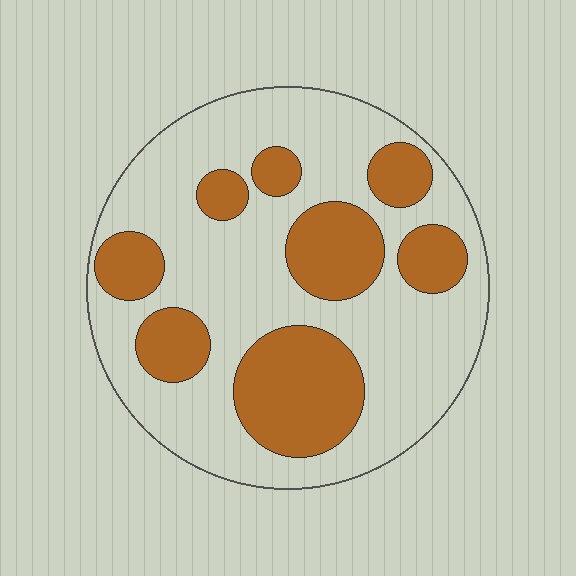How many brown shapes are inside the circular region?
8.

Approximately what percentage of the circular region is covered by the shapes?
Approximately 30%.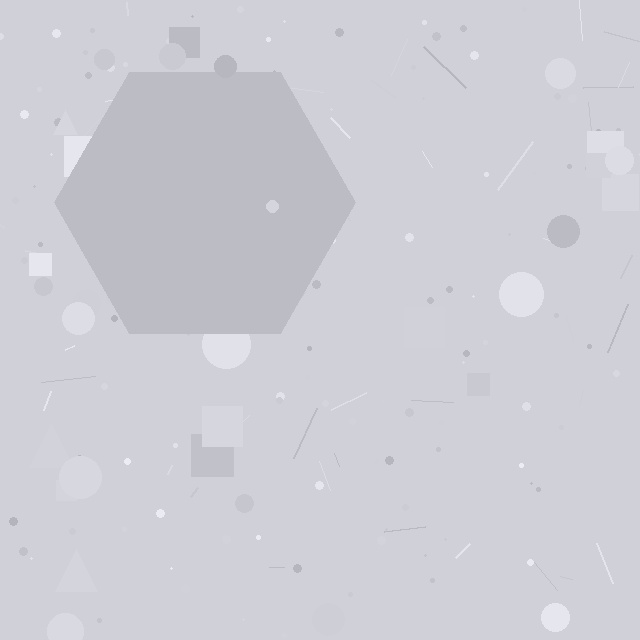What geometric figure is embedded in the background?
A hexagon is embedded in the background.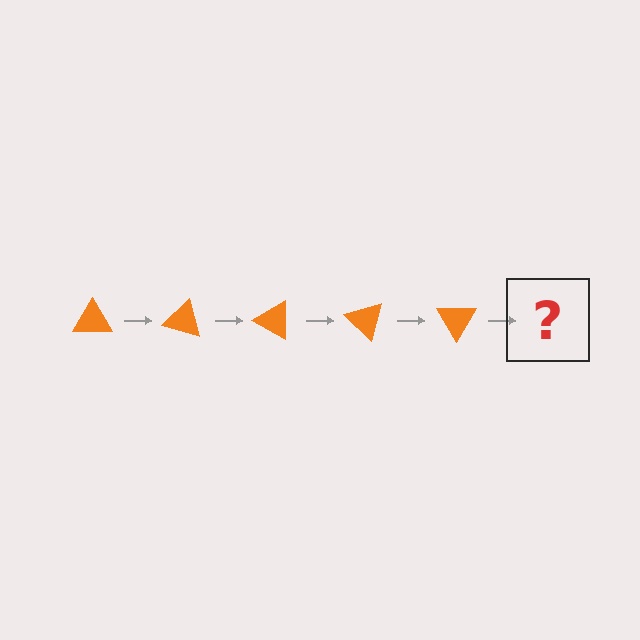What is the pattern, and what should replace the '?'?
The pattern is that the triangle rotates 15 degrees each step. The '?' should be an orange triangle rotated 75 degrees.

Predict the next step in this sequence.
The next step is an orange triangle rotated 75 degrees.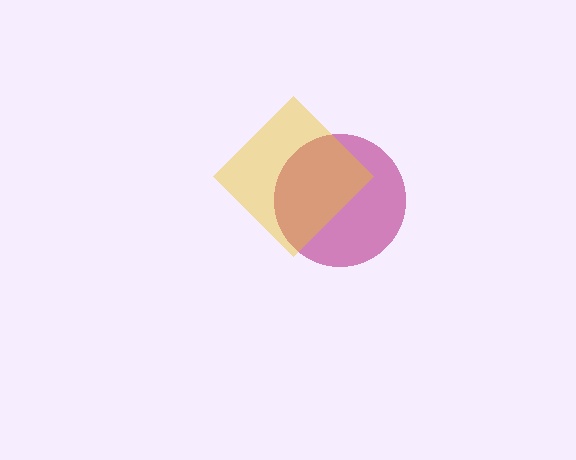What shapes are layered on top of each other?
The layered shapes are: a magenta circle, a yellow diamond.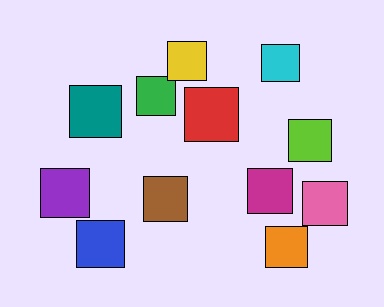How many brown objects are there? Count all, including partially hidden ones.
There is 1 brown object.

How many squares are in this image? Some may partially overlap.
There are 12 squares.